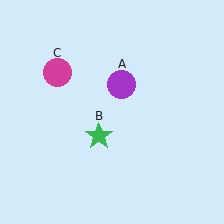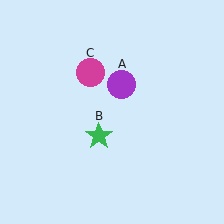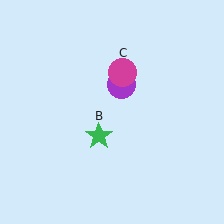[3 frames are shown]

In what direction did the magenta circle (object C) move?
The magenta circle (object C) moved right.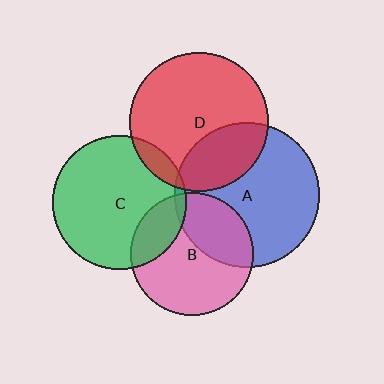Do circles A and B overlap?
Yes.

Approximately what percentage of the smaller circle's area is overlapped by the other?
Approximately 35%.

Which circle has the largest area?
Circle A (blue).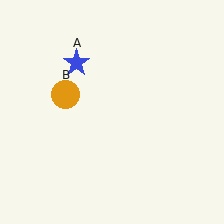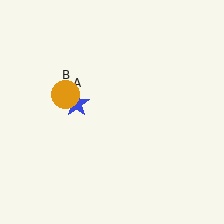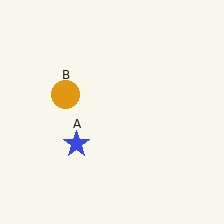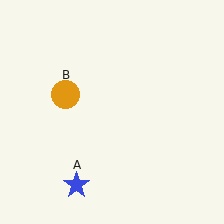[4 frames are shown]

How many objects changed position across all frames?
1 object changed position: blue star (object A).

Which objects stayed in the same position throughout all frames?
Orange circle (object B) remained stationary.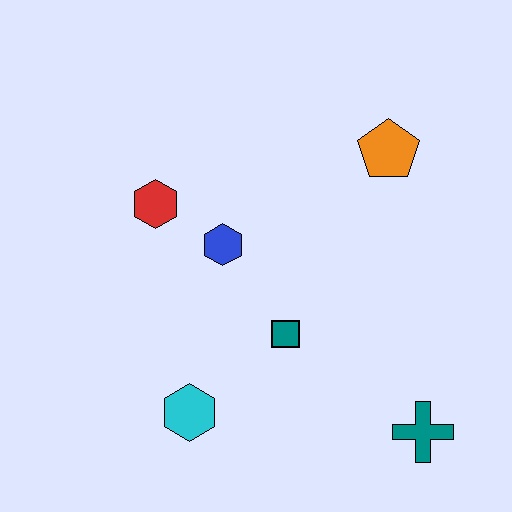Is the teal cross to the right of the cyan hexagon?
Yes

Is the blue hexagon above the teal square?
Yes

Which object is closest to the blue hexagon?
The red hexagon is closest to the blue hexagon.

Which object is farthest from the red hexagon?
The teal cross is farthest from the red hexagon.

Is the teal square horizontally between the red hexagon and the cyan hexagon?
No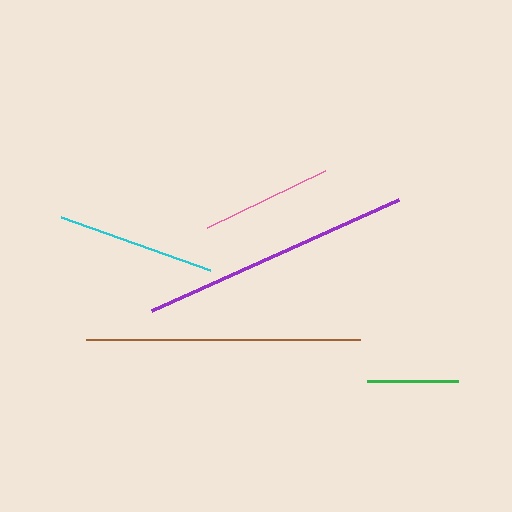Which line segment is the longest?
The brown line is the longest at approximately 275 pixels.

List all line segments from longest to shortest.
From longest to shortest: brown, purple, cyan, pink, green.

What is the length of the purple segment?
The purple segment is approximately 270 pixels long.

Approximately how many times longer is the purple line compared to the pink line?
The purple line is approximately 2.1 times the length of the pink line.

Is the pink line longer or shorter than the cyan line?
The cyan line is longer than the pink line.